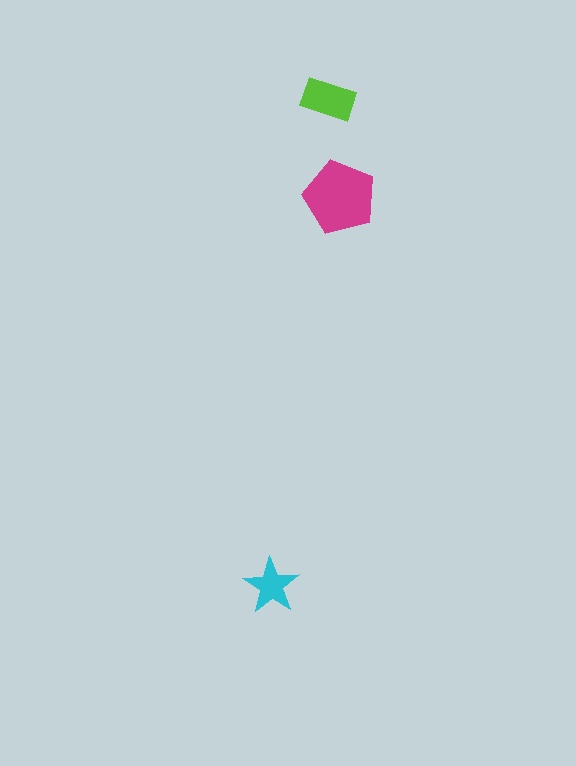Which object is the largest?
The magenta pentagon.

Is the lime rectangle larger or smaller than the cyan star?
Larger.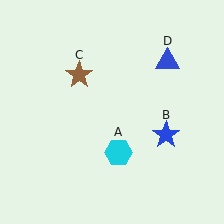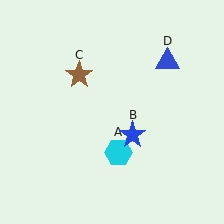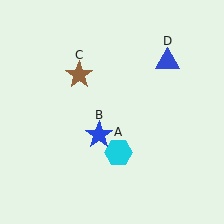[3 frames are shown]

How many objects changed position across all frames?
1 object changed position: blue star (object B).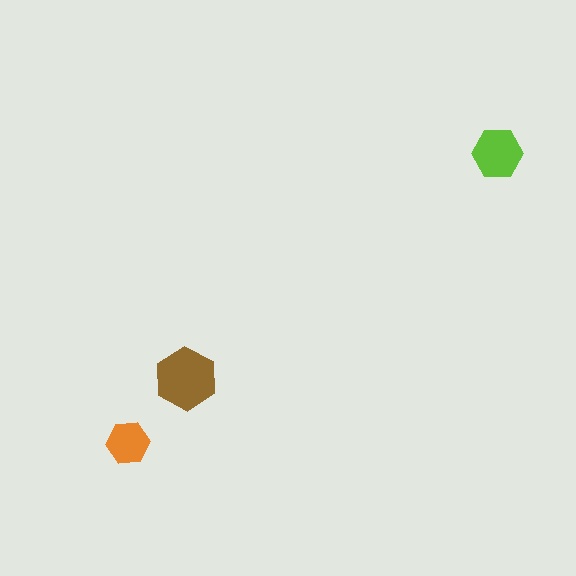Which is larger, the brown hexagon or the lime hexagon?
The brown one.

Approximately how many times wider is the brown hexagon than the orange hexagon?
About 1.5 times wider.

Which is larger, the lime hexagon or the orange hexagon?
The lime one.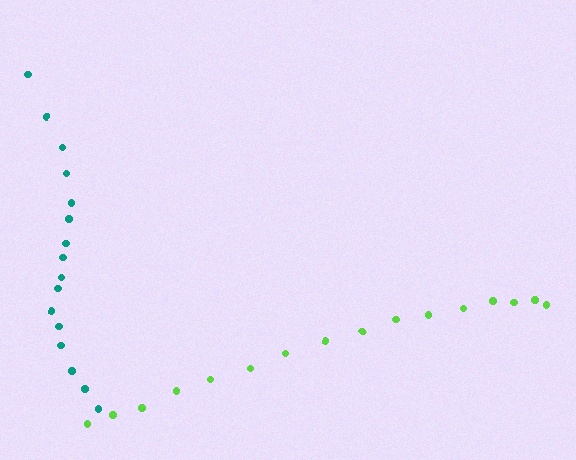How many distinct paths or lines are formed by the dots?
There are 2 distinct paths.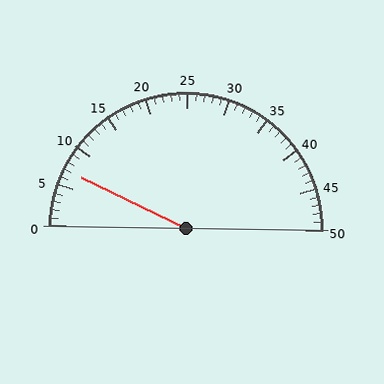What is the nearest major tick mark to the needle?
The nearest major tick mark is 5.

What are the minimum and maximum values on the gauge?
The gauge ranges from 0 to 50.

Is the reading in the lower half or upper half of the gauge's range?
The reading is in the lower half of the range (0 to 50).